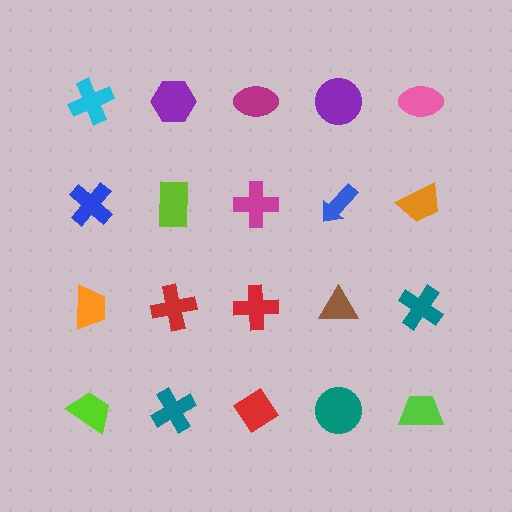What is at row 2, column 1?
A blue cross.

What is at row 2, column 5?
An orange trapezoid.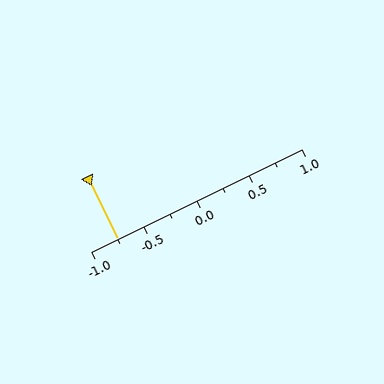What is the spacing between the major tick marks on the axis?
The major ticks are spaced 0.5 apart.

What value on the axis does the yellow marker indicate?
The marker indicates approximately -0.75.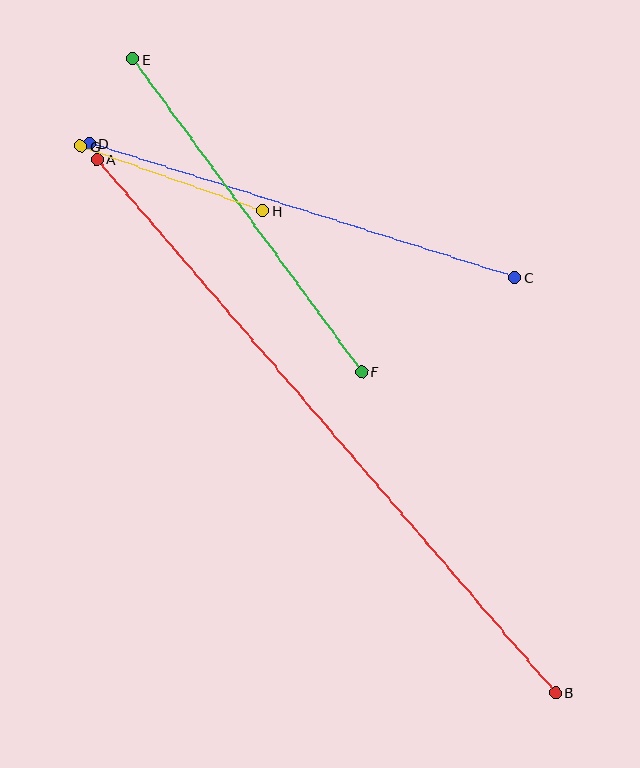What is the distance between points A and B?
The distance is approximately 704 pixels.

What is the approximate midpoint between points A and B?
The midpoint is at approximately (326, 426) pixels.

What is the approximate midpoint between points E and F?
The midpoint is at approximately (247, 215) pixels.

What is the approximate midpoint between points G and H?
The midpoint is at approximately (172, 178) pixels.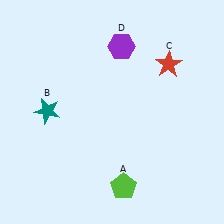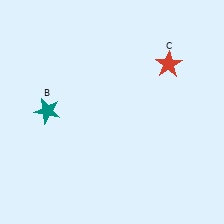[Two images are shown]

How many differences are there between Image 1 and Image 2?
There are 2 differences between the two images.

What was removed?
The purple hexagon (D), the lime pentagon (A) were removed in Image 2.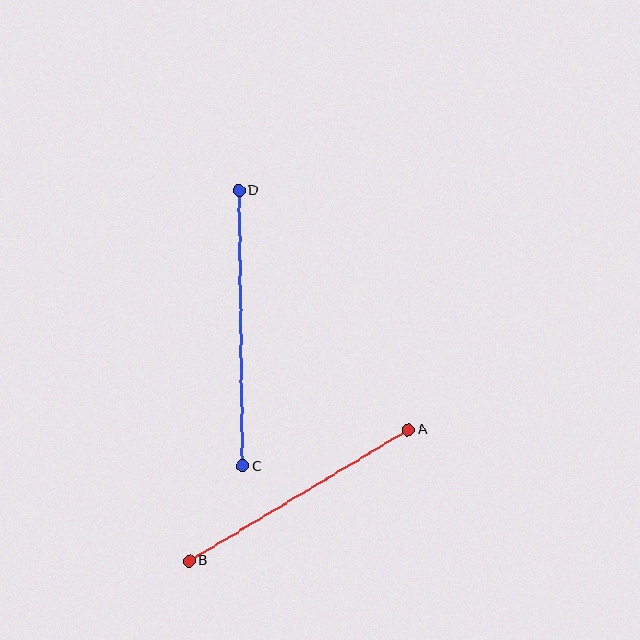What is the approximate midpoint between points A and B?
The midpoint is at approximately (299, 495) pixels.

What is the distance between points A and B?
The distance is approximately 255 pixels.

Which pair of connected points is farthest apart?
Points C and D are farthest apart.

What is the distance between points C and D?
The distance is approximately 276 pixels.